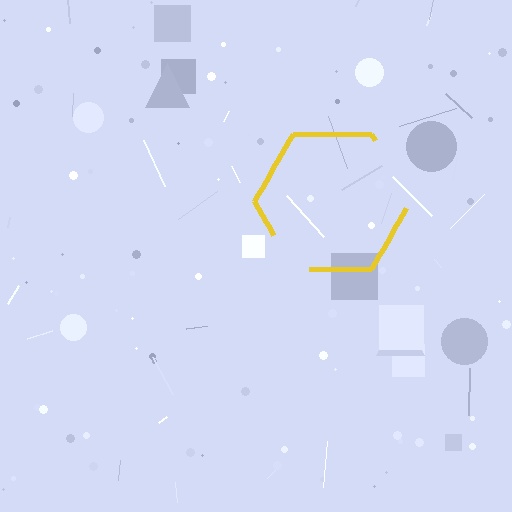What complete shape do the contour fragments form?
The contour fragments form a hexagon.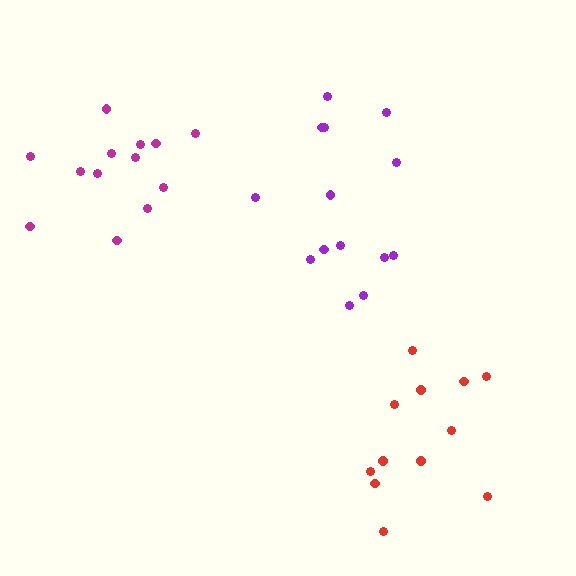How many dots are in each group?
Group 1: 14 dots, Group 2: 13 dots, Group 3: 12 dots (39 total).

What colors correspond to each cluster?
The clusters are colored: purple, magenta, red.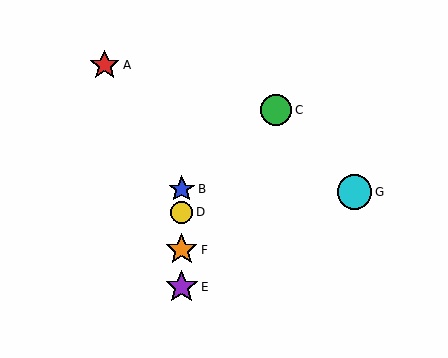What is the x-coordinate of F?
Object F is at x≈182.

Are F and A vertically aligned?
No, F is at x≈182 and A is at x≈105.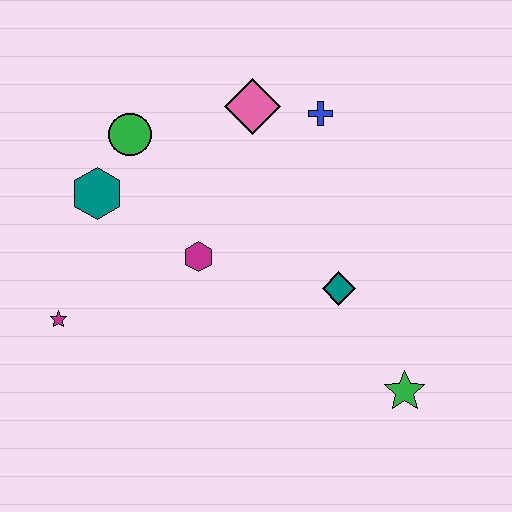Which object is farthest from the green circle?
The green star is farthest from the green circle.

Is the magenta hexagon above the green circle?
No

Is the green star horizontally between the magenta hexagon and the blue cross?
No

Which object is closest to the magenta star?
The teal hexagon is closest to the magenta star.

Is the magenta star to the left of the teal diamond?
Yes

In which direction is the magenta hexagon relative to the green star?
The magenta hexagon is to the left of the green star.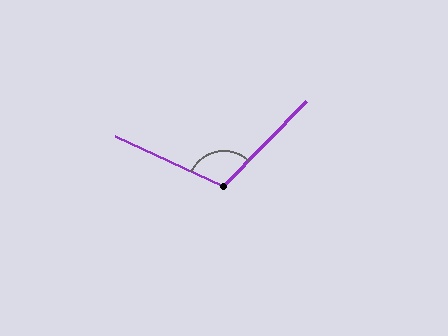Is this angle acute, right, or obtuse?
It is obtuse.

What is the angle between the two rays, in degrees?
Approximately 109 degrees.